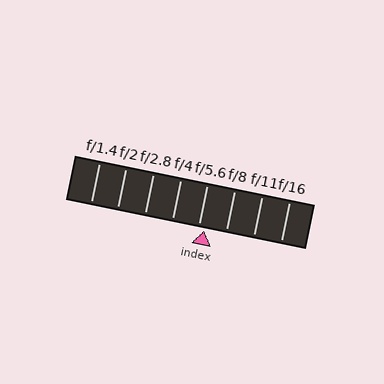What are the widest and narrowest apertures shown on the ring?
The widest aperture shown is f/1.4 and the narrowest is f/16.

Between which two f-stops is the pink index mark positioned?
The index mark is between f/5.6 and f/8.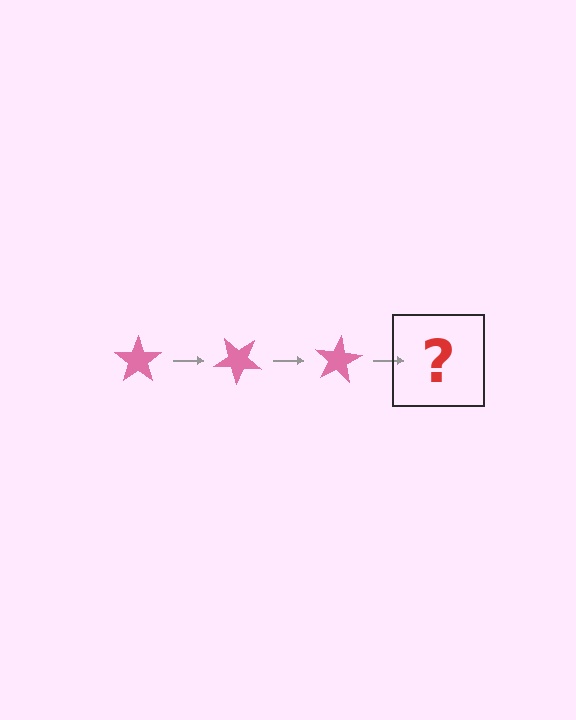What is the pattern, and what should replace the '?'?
The pattern is that the star rotates 40 degrees each step. The '?' should be a pink star rotated 120 degrees.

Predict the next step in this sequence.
The next step is a pink star rotated 120 degrees.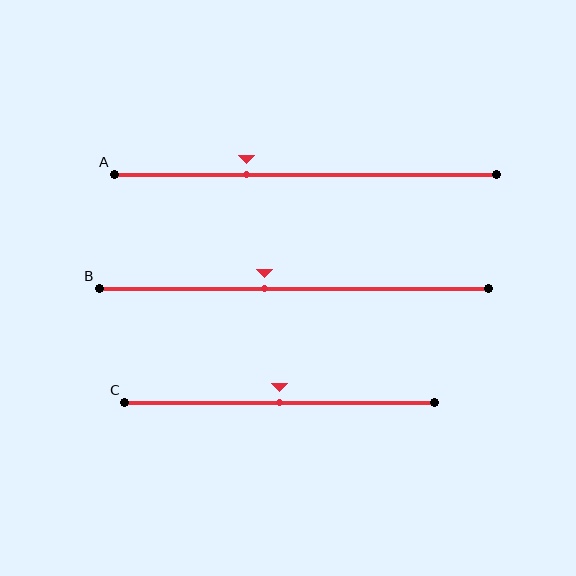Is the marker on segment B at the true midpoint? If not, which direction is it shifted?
No, the marker on segment B is shifted to the left by about 8% of the segment length.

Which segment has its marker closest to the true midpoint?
Segment C has its marker closest to the true midpoint.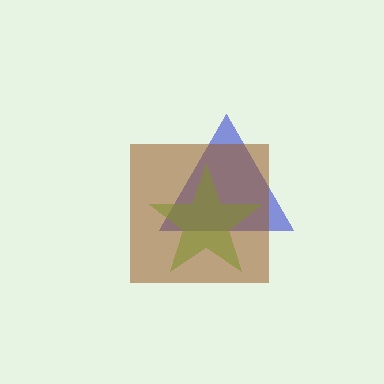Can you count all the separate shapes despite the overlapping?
Yes, there are 3 separate shapes.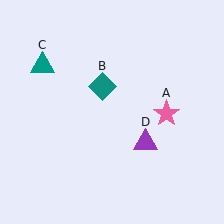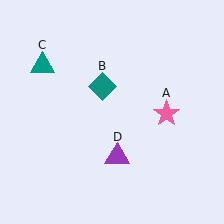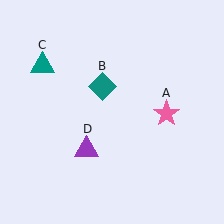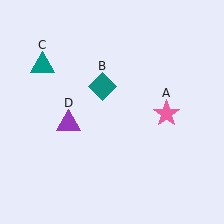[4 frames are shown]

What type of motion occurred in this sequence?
The purple triangle (object D) rotated clockwise around the center of the scene.